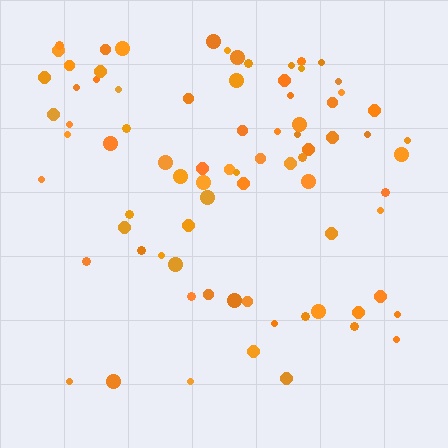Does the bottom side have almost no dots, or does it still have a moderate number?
Still a moderate number, just noticeably fewer than the top.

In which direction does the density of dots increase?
From bottom to top, with the top side densest.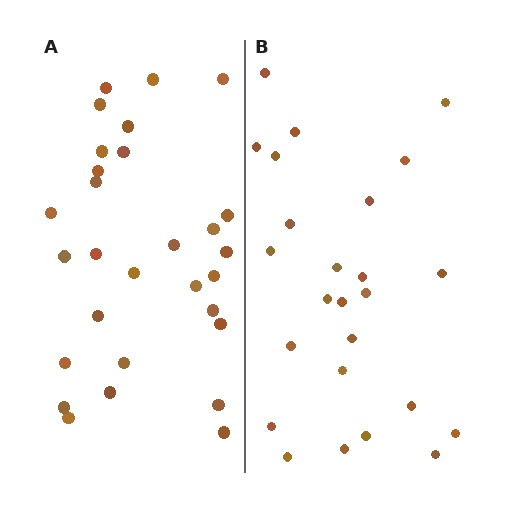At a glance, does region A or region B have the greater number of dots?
Region A (the left region) has more dots.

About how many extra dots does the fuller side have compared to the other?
Region A has about 4 more dots than region B.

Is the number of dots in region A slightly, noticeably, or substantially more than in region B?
Region A has only slightly more — the two regions are fairly close. The ratio is roughly 1.2 to 1.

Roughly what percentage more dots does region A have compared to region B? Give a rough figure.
About 15% more.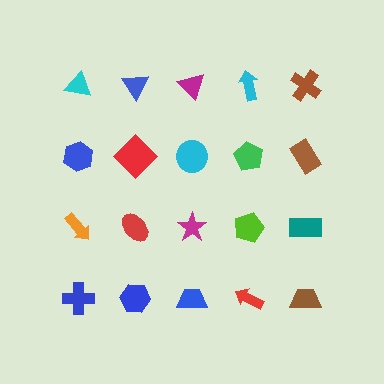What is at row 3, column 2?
A red ellipse.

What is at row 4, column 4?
A red arrow.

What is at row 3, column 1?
An orange arrow.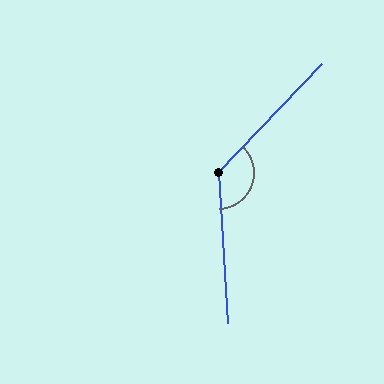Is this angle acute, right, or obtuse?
It is obtuse.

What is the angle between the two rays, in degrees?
Approximately 133 degrees.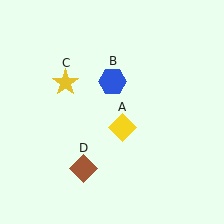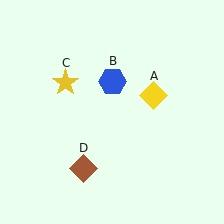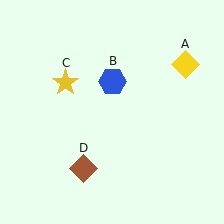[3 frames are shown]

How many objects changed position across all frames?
1 object changed position: yellow diamond (object A).